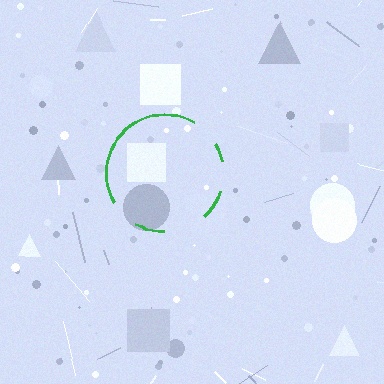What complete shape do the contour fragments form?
The contour fragments form a circle.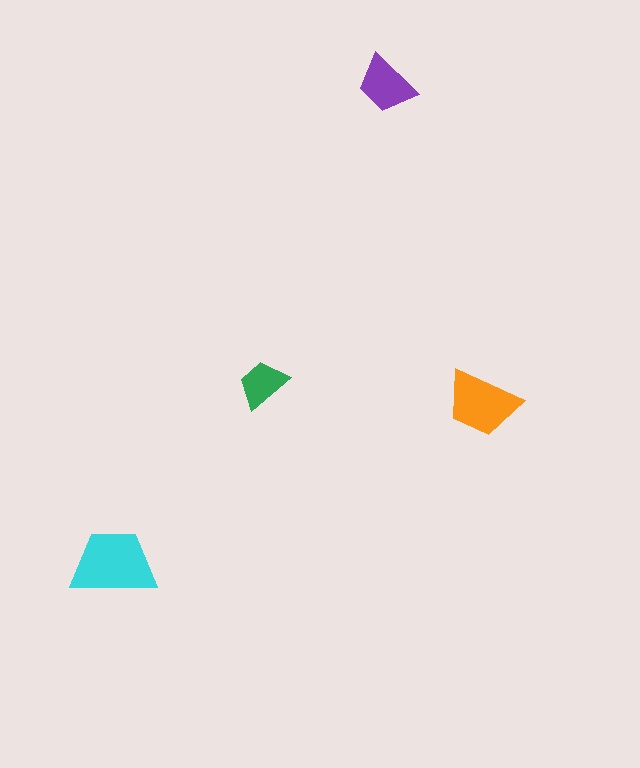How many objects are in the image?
There are 4 objects in the image.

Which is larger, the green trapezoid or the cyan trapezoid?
The cyan one.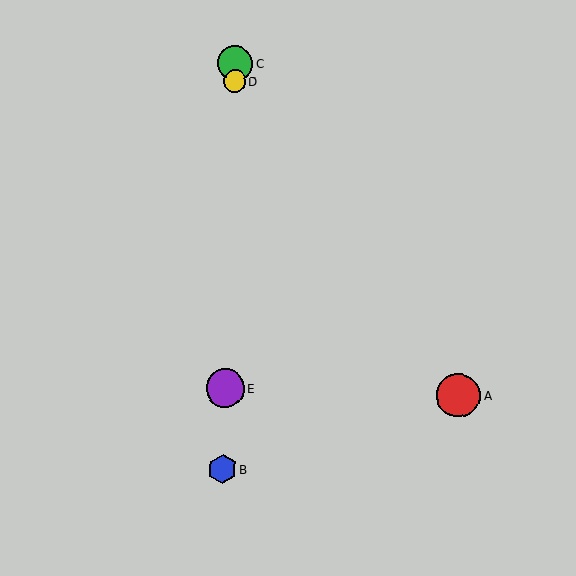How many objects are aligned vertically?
4 objects (B, C, D, E) are aligned vertically.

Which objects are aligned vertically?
Objects B, C, D, E are aligned vertically.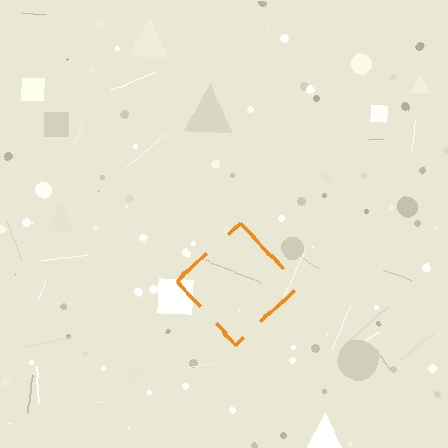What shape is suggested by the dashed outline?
The dashed outline suggests a diamond.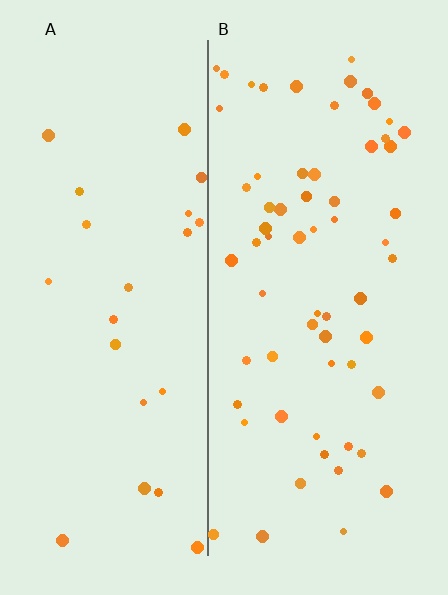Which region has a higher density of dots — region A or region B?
B (the right).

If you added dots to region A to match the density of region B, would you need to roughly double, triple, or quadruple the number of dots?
Approximately triple.